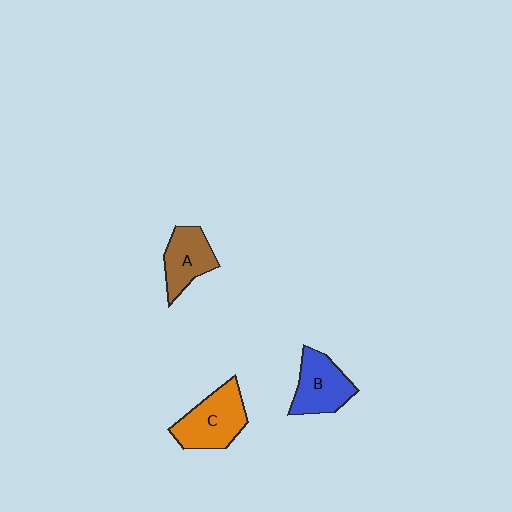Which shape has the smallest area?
Shape A (brown).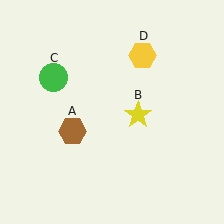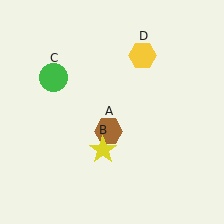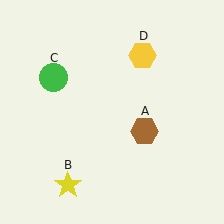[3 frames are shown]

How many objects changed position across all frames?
2 objects changed position: brown hexagon (object A), yellow star (object B).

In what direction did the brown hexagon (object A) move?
The brown hexagon (object A) moved right.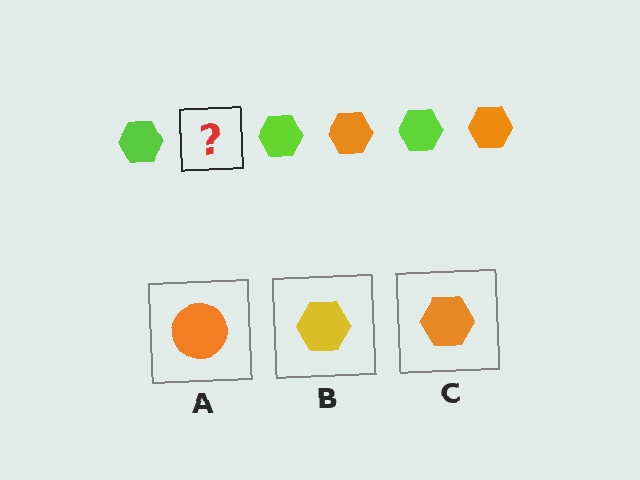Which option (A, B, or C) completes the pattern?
C.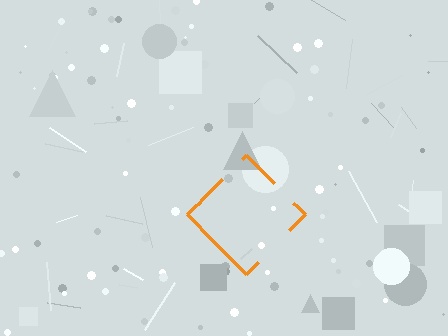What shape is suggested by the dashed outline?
The dashed outline suggests a diamond.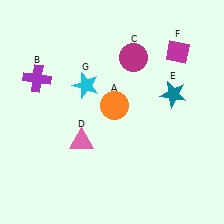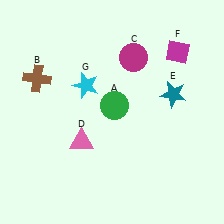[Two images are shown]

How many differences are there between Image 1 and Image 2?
There are 2 differences between the two images.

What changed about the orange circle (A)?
In Image 1, A is orange. In Image 2, it changed to green.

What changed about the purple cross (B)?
In Image 1, B is purple. In Image 2, it changed to brown.